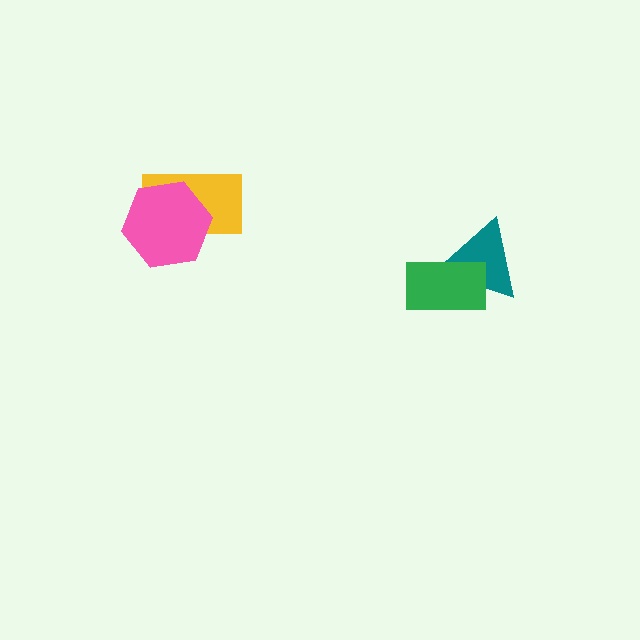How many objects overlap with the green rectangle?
1 object overlaps with the green rectangle.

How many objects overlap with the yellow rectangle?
1 object overlaps with the yellow rectangle.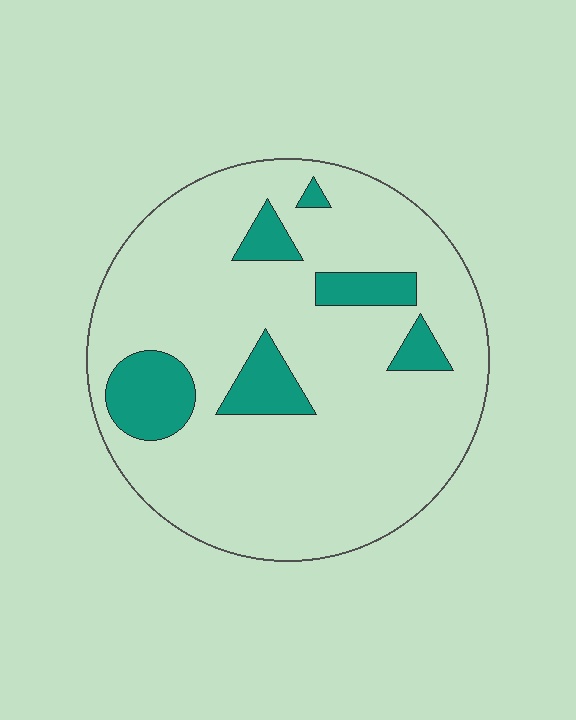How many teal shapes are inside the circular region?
6.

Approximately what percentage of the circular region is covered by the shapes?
Approximately 15%.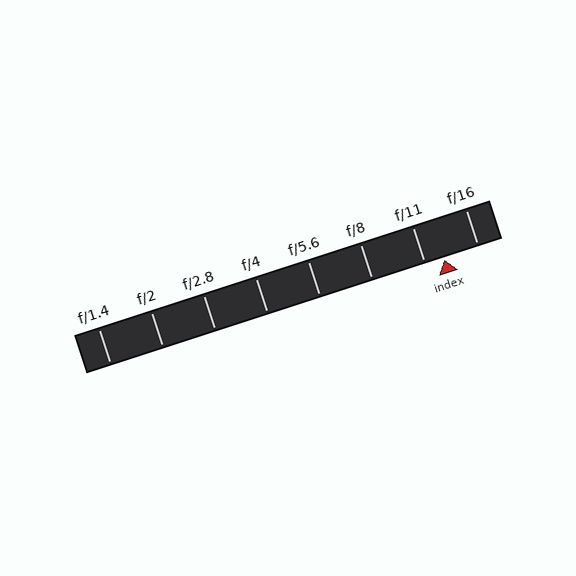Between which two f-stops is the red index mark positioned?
The index mark is between f/11 and f/16.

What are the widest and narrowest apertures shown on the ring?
The widest aperture shown is f/1.4 and the narrowest is f/16.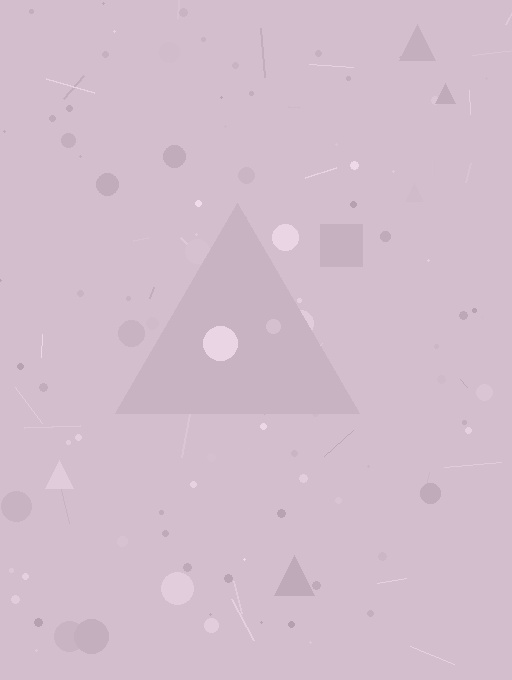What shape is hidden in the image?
A triangle is hidden in the image.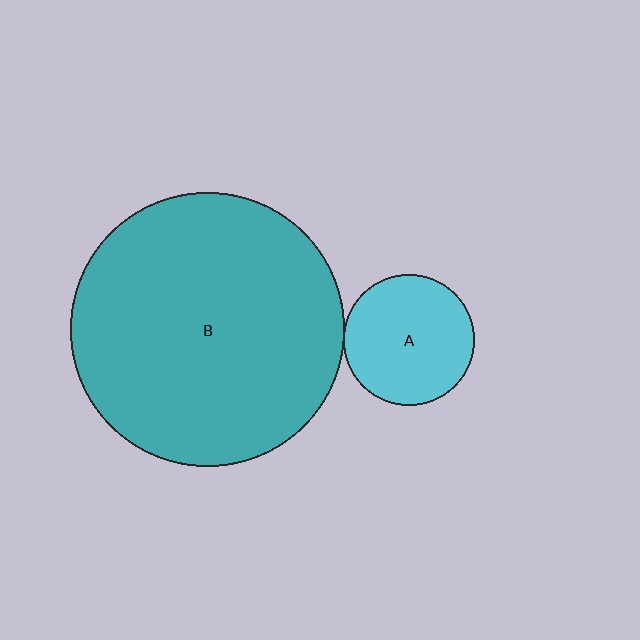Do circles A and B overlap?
Yes.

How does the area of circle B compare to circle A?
Approximately 4.3 times.